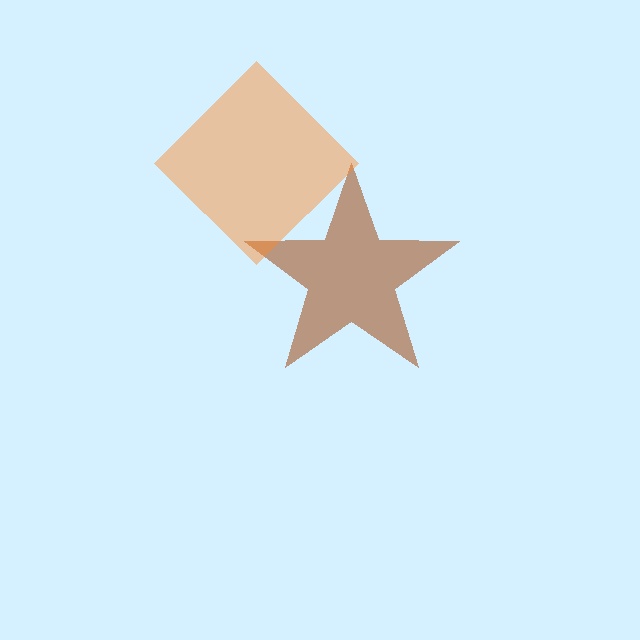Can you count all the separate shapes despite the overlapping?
Yes, there are 2 separate shapes.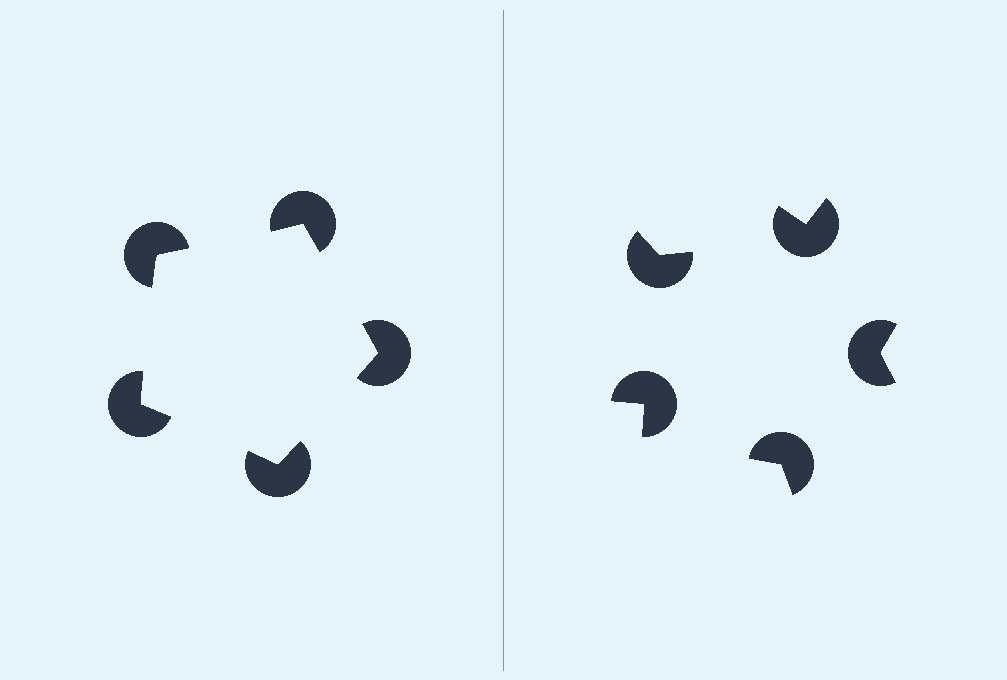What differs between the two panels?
The pac-man discs are positioned identically on both sides; only the wedge orientations differ. On the left they align to a pentagon; on the right they are misaligned.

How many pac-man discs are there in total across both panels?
10 — 5 on each side.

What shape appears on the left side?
An illusory pentagon.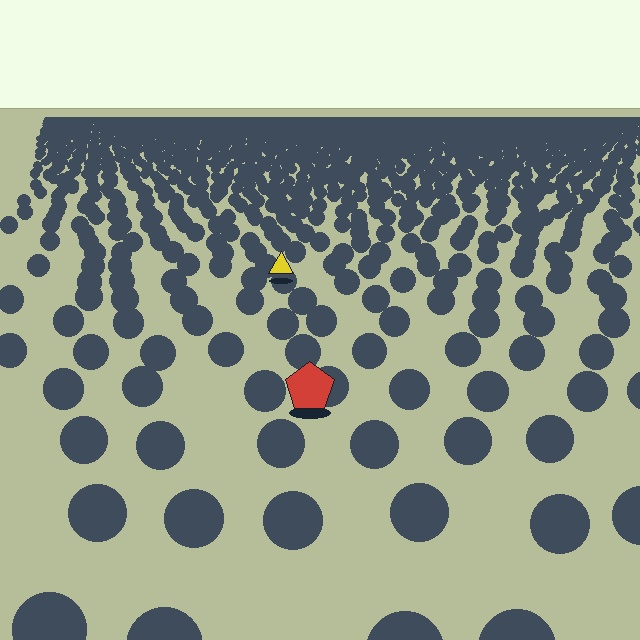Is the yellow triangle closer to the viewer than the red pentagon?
No. The red pentagon is closer — you can tell from the texture gradient: the ground texture is coarser near it.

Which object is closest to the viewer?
The red pentagon is closest. The texture marks near it are larger and more spread out.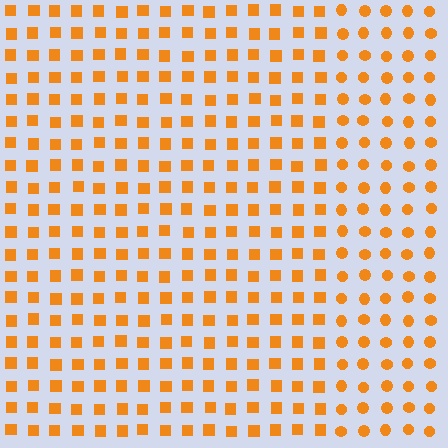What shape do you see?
I see a rectangle.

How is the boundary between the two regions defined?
The boundary is defined by a change in element shape: squares inside vs. circles outside. All elements share the same color and spacing.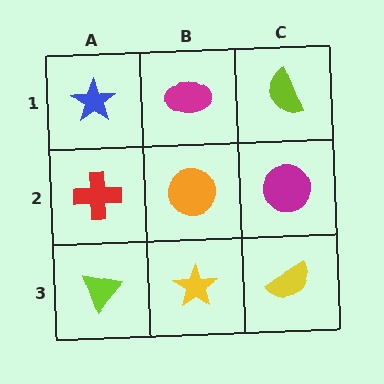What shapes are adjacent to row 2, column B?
A magenta ellipse (row 1, column B), a yellow star (row 3, column B), a red cross (row 2, column A), a magenta circle (row 2, column C).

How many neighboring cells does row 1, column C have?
2.